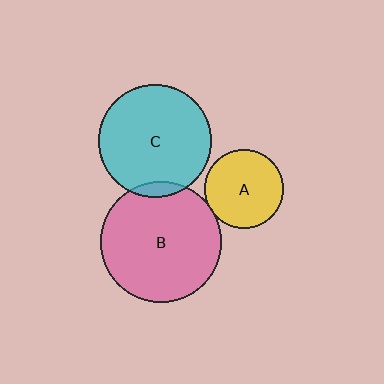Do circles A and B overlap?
Yes.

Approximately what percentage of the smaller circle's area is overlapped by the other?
Approximately 5%.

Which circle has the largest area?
Circle B (pink).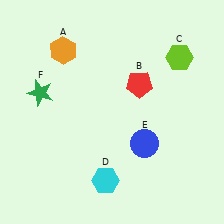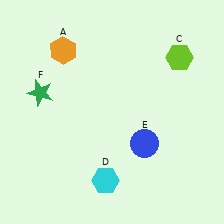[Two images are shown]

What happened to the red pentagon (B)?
The red pentagon (B) was removed in Image 2. It was in the top-right area of Image 1.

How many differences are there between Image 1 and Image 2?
There is 1 difference between the two images.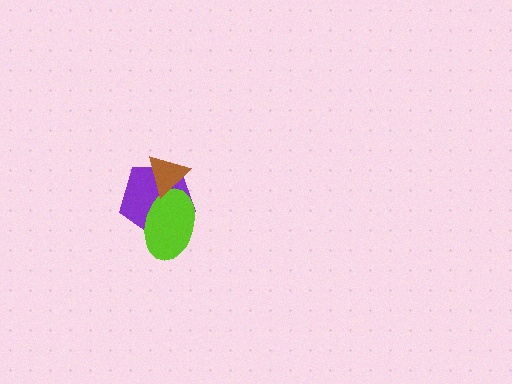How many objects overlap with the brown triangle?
2 objects overlap with the brown triangle.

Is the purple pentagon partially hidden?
Yes, it is partially covered by another shape.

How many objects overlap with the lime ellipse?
2 objects overlap with the lime ellipse.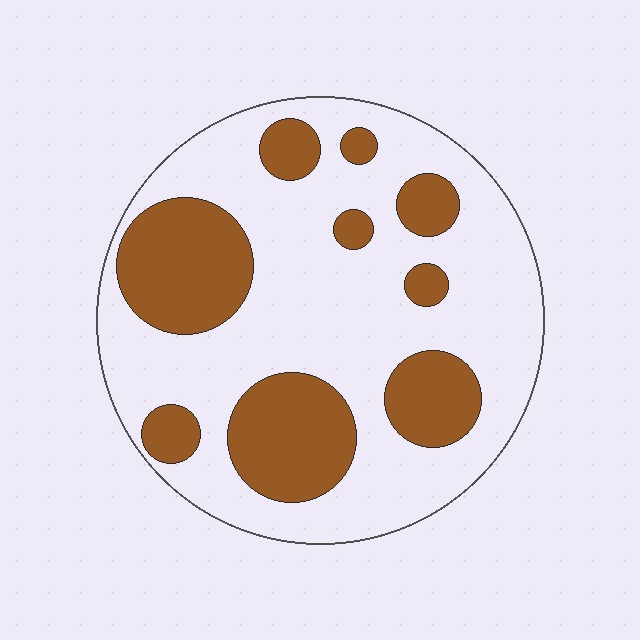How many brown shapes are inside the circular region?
9.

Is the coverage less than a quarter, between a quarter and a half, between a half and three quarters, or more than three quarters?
Between a quarter and a half.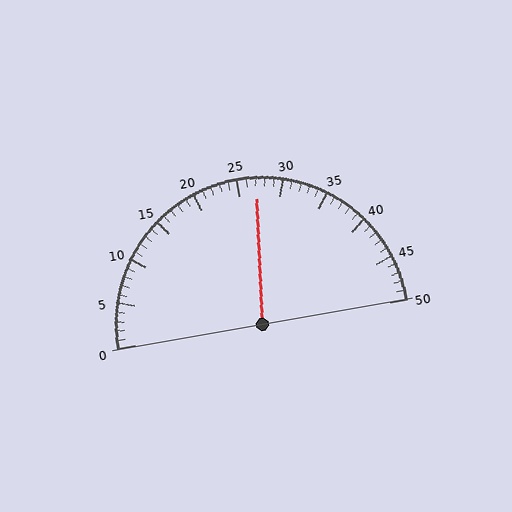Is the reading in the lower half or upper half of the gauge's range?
The reading is in the upper half of the range (0 to 50).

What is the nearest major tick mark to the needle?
The nearest major tick mark is 25.